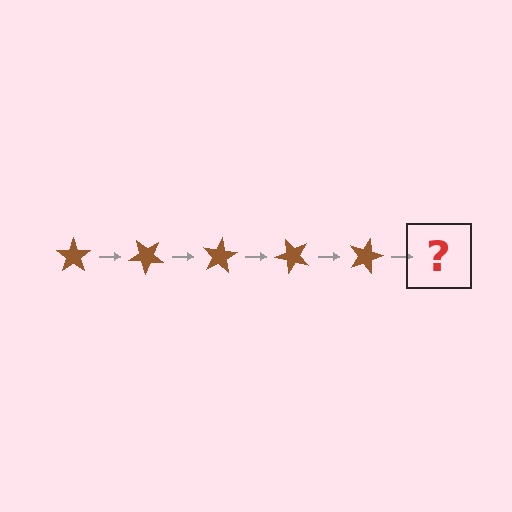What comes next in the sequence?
The next element should be a brown star rotated 200 degrees.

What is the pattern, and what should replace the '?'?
The pattern is that the star rotates 40 degrees each step. The '?' should be a brown star rotated 200 degrees.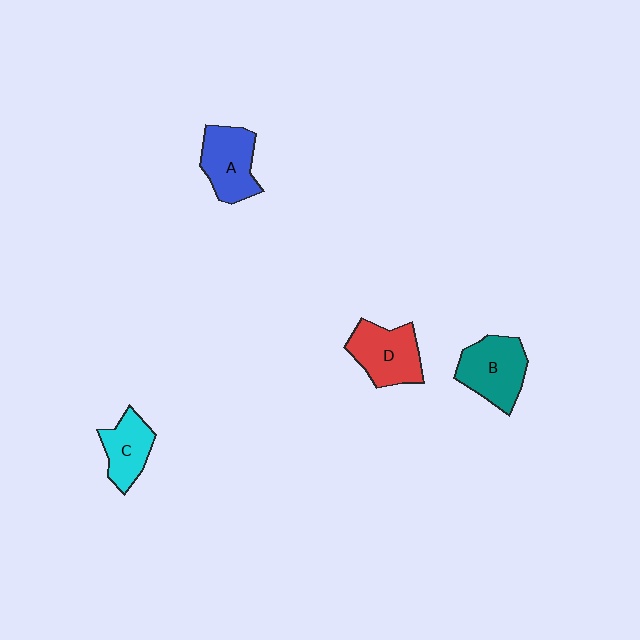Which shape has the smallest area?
Shape C (cyan).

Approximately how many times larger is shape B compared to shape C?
Approximately 1.4 times.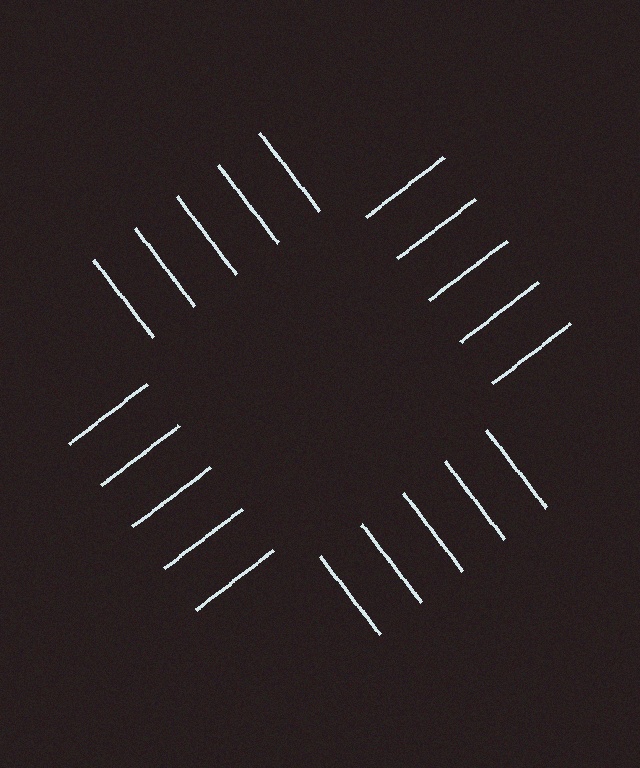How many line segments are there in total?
20 — 5 along each of the 4 edges.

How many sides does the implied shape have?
4 sides — the line-ends trace a square.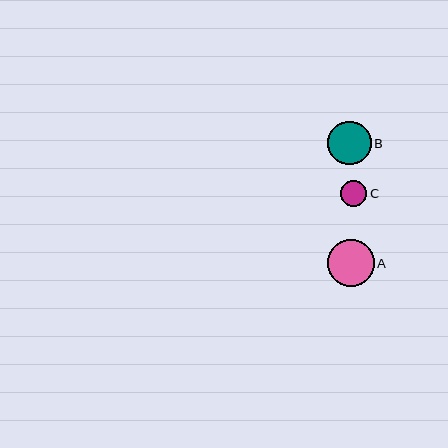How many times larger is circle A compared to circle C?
Circle A is approximately 1.8 times the size of circle C.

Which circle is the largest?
Circle A is the largest with a size of approximately 47 pixels.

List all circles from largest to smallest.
From largest to smallest: A, B, C.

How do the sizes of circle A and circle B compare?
Circle A and circle B are approximately the same size.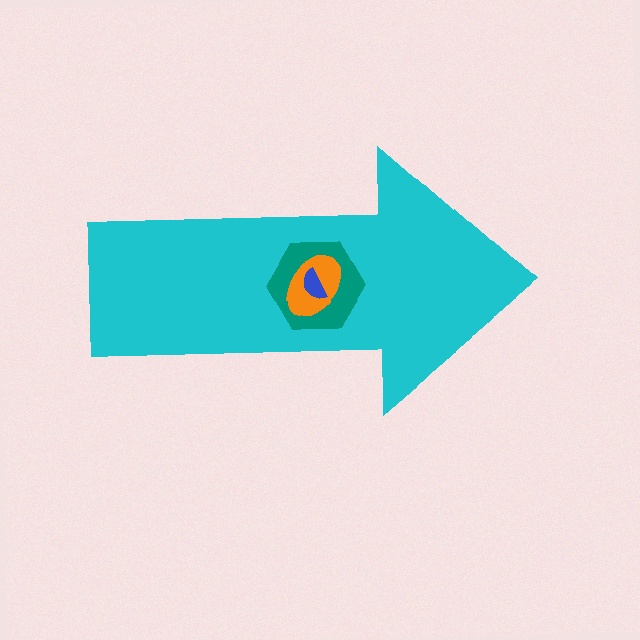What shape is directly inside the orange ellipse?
The blue semicircle.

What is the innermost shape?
The blue semicircle.